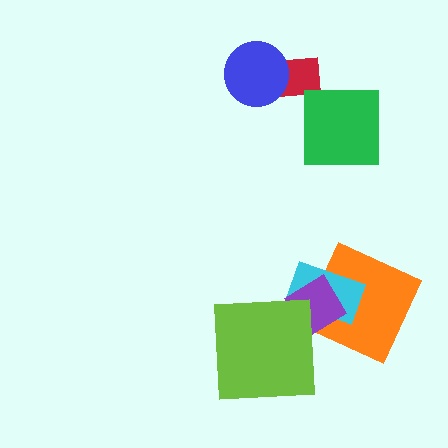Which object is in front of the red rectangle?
The blue circle is in front of the red rectangle.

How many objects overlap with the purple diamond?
3 objects overlap with the purple diamond.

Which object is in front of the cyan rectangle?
The purple diamond is in front of the cyan rectangle.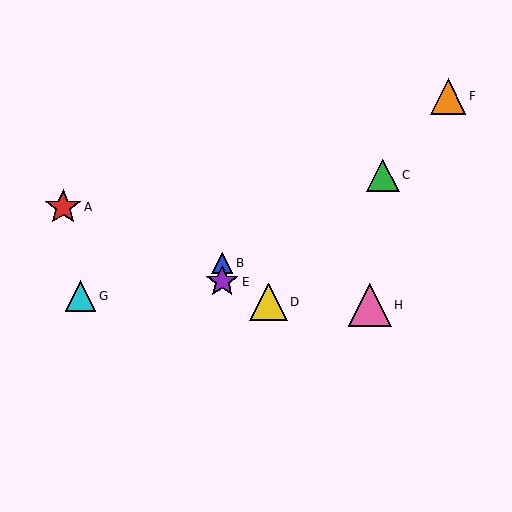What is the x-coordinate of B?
Object B is at x≈222.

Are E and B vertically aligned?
Yes, both are at x≈222.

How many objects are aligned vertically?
2 objects (B, E) are aligned vertically.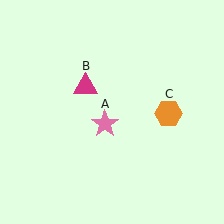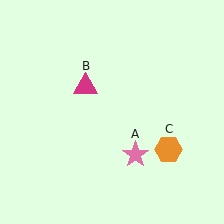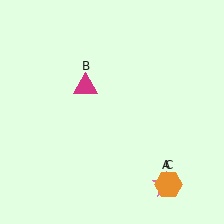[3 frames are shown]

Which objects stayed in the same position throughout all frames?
Magenta triangle (object B) remained stationary.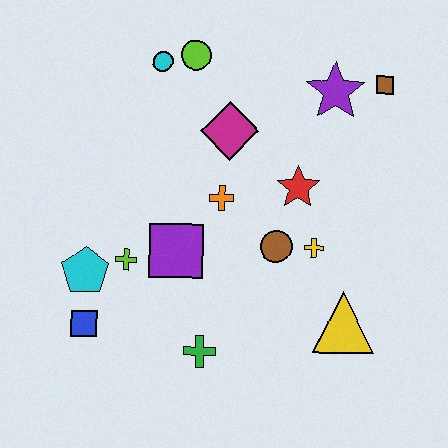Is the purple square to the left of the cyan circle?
No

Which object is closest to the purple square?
The lime cross is closest to the purple square.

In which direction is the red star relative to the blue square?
The red star is to the right of the blue square.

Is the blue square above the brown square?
No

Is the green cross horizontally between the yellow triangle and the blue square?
Yes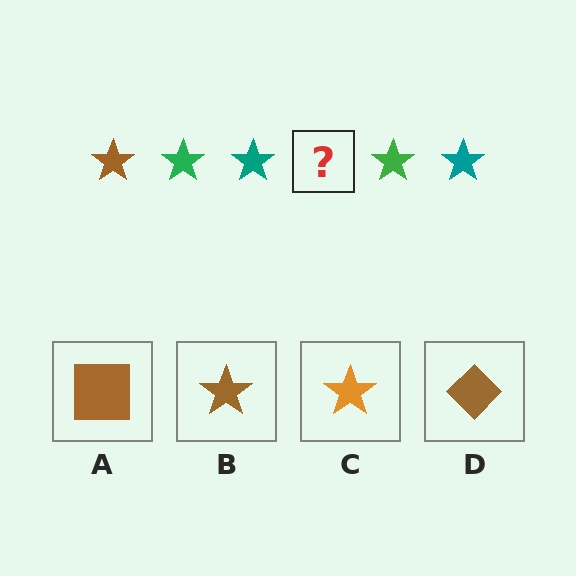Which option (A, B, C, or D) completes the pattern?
B.